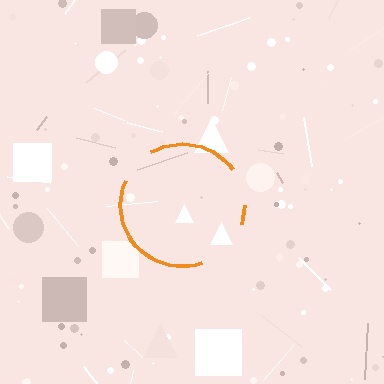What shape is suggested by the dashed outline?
The dashed outline suggests a circle.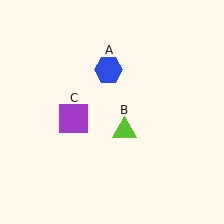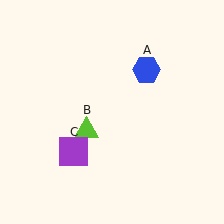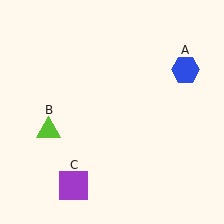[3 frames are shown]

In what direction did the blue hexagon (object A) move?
The blue hexagon (object A) moved right.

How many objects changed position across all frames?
3 objects changed position: blue hexagon (object A), lime triangle (object B), purple square (object C).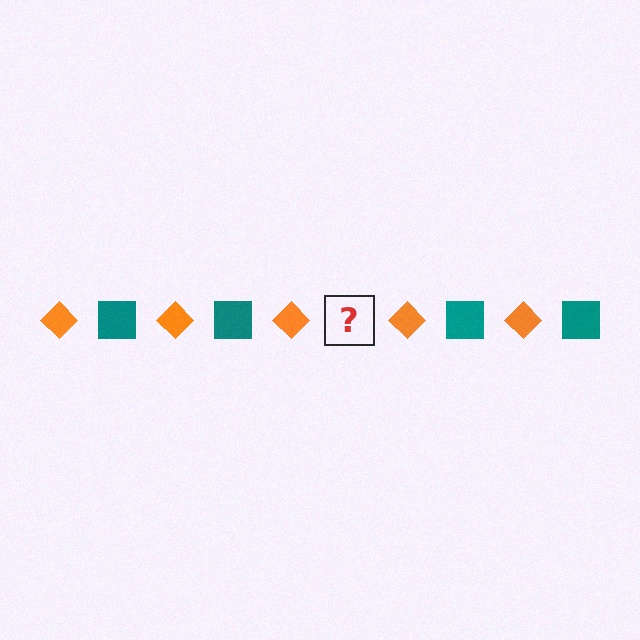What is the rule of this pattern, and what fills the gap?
The rule is that the pattern alternates between orange diamond and teal square. The gap should be filled with a teal square.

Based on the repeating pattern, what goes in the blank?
The blank should be a teal square.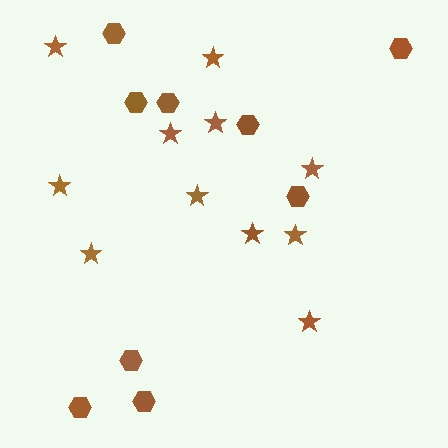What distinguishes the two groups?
There are 2 groups: one group of stars (11) and one group of hexagons (9).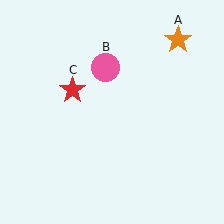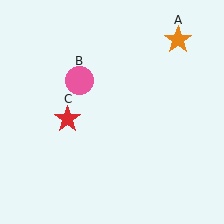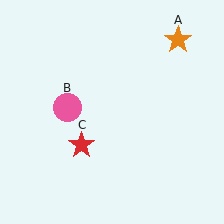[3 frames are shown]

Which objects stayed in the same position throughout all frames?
Orange star (object A) remained stationary.